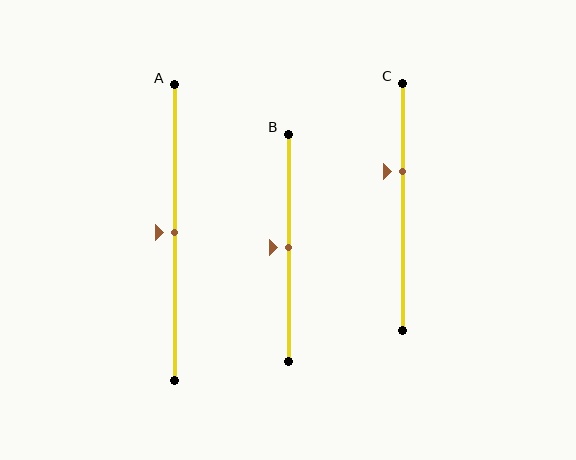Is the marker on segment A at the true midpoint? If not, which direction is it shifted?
Yes, the marker on segment A is at the true midpoint.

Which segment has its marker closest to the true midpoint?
Segment A has its marker closest to the true midpoint.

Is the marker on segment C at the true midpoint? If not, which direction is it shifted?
No, the marker on segment C is shifted upward by about 14% of the segment length.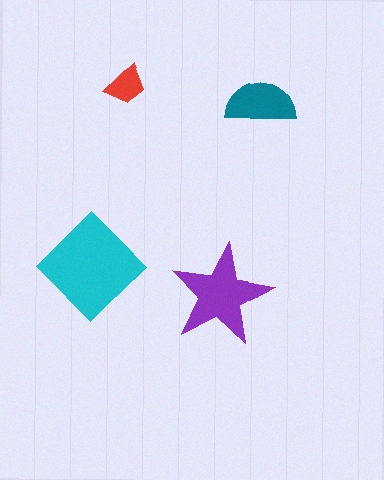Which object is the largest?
The cyan diamond.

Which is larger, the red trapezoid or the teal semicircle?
The teal semicircle.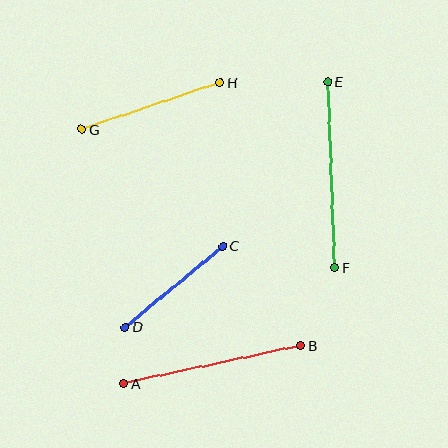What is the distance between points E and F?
The distance is approximately 186 pixels.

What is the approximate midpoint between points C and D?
The midpoint is at approximately (174, 286) pixels.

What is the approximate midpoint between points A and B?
The midpoint is at approximately (213, 364) pixels.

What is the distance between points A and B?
The distance is approximately 181 pixels.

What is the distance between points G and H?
The distance is approximately 146 pixels.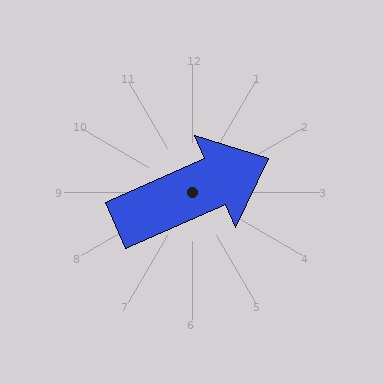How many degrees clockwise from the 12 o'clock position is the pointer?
Approximately 66 degrees.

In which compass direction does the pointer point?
Northeast.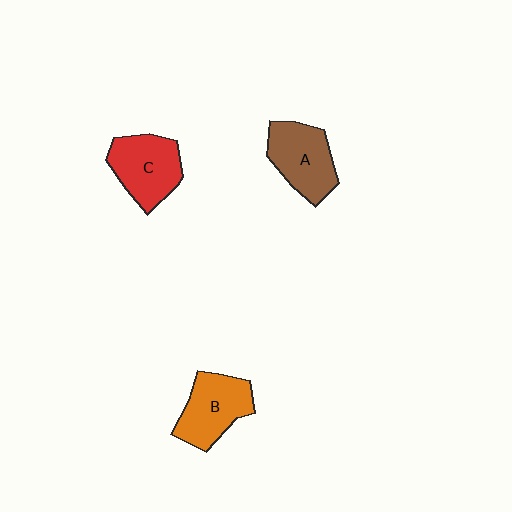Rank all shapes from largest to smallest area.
From largest to smallest: C (red), A (brown), B (orange).